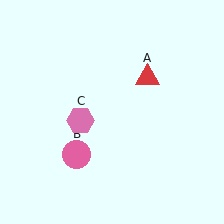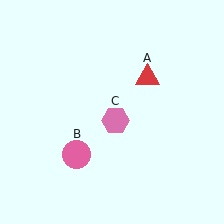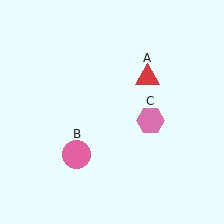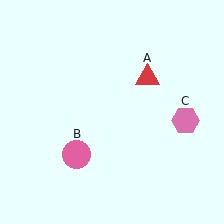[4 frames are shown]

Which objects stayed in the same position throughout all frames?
Red triangle (object A) and pink circle (object B) remained stationary.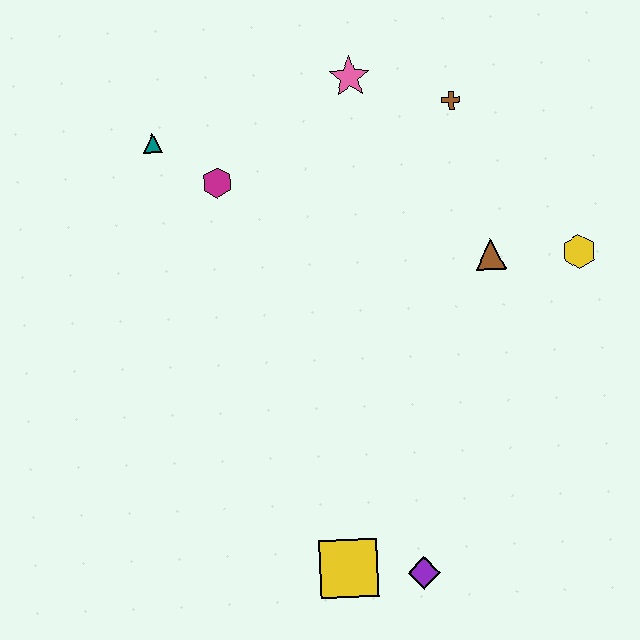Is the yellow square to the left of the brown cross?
Yes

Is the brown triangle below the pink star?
Yes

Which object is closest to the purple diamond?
The yellow square is closest to the purple diamond.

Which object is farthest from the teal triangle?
The purple diamond is farthest from the teal triangle.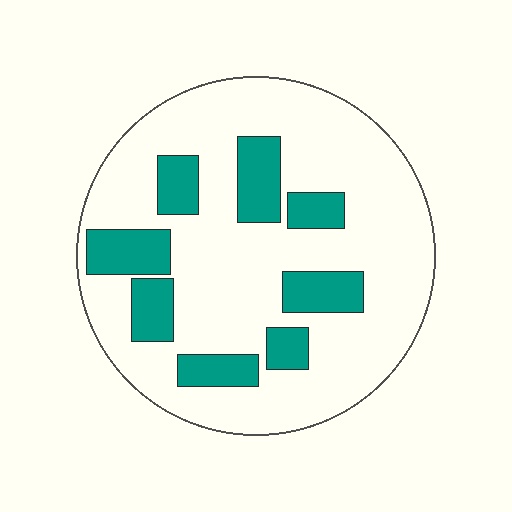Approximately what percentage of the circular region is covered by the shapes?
Approximately 25%.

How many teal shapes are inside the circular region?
8.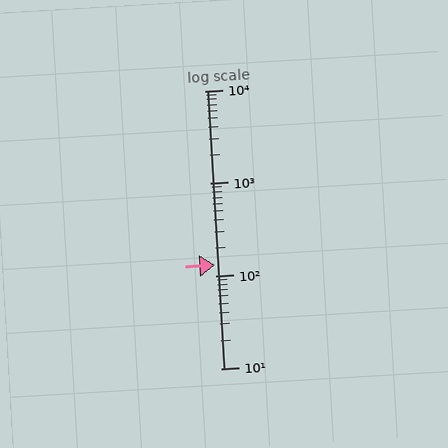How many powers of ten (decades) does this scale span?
The scale spans 3 decades, from 10 to 10000.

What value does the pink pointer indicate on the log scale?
The pointer indicates approximately 130.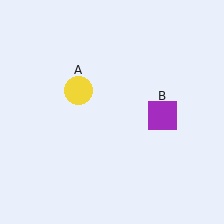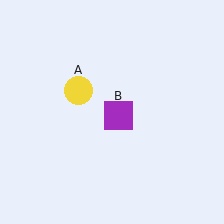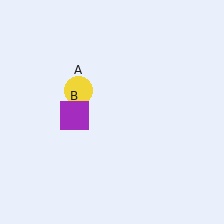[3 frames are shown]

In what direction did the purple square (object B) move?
The purple square (object B) moved left.